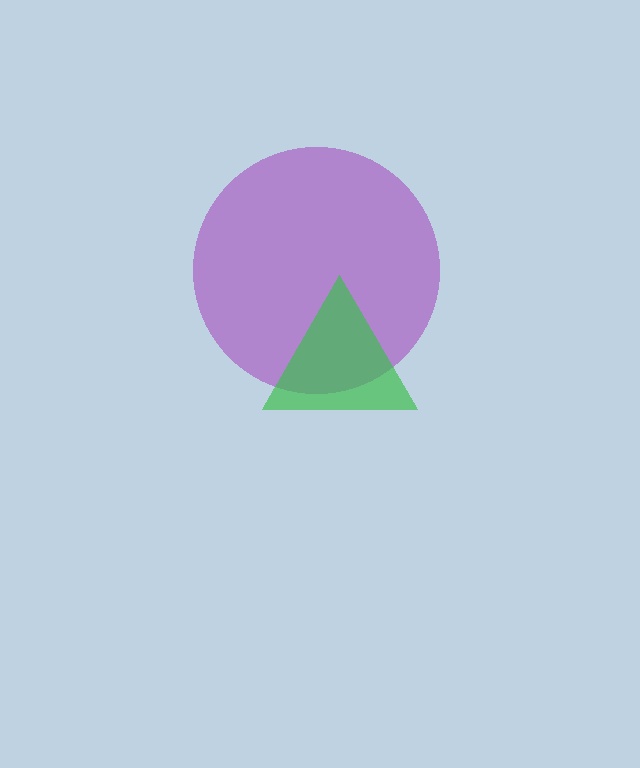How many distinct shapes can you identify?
There are 2 distinct shapes: a purple circle, a green triangle.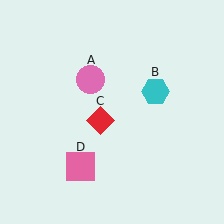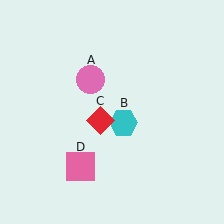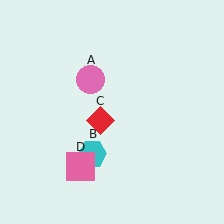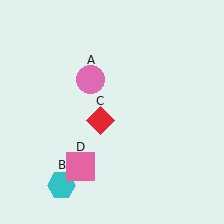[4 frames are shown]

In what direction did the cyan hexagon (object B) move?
The cyan hexagon (object B) moved down and to the left.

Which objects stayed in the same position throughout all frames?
Pink circle (object A) and red diamond (object C) and pink square (object D) remained stationary.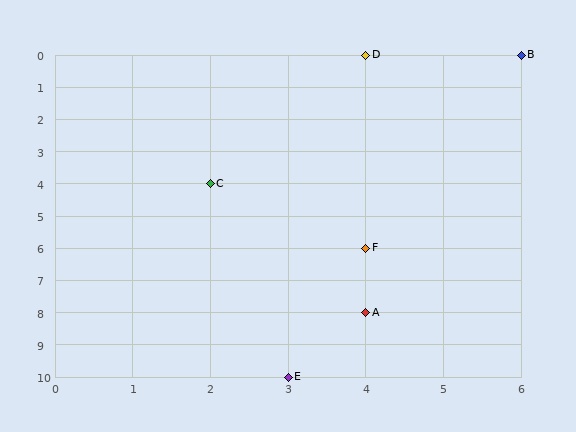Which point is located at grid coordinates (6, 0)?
Point B is at (6, 0).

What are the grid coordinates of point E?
Point E is at grid coordinates (3, 10).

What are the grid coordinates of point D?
Point D is at grid coordinates (4, 0).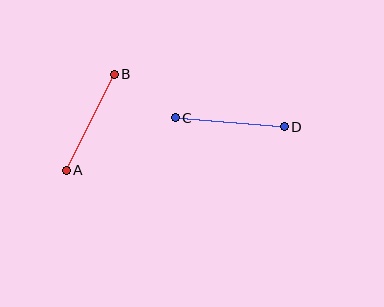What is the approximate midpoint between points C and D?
The midpoint is at approximately (230, 122) pixels.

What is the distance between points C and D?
The distance is approximately 109 pixels.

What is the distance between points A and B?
The distance is approximately 107 pixels.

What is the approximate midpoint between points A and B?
The midpoint is at approximately (90, 122) pixels.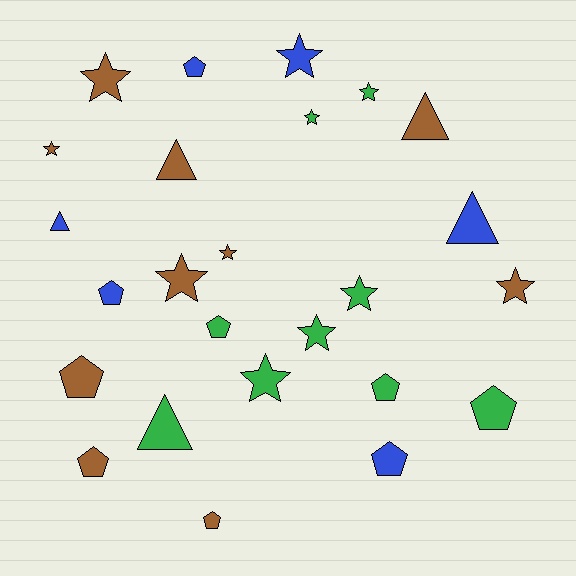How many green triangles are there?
There is 1 green triangle.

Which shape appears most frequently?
Star, with 11 objects.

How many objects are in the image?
There are 25 objects.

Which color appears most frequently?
Brown, with 10 objects.